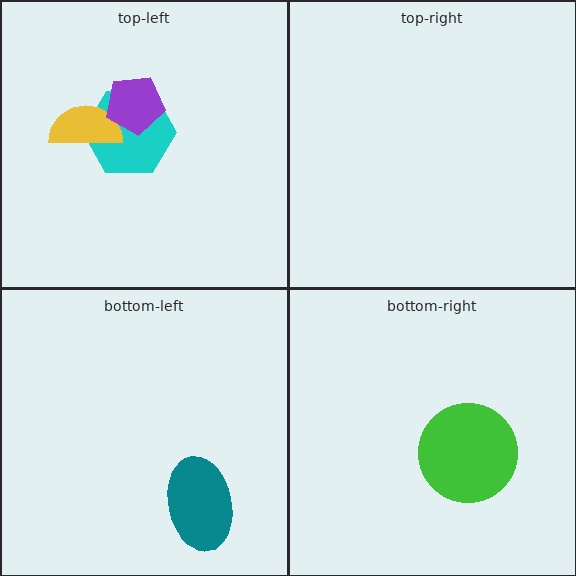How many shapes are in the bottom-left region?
1.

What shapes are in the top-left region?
The cyan hexagon, the yellow semicircle, the purple pentagon.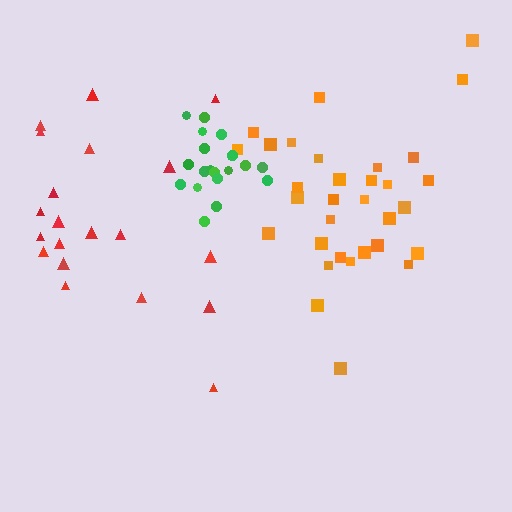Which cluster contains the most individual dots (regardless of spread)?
Orange (32).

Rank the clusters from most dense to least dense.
green, orange, red.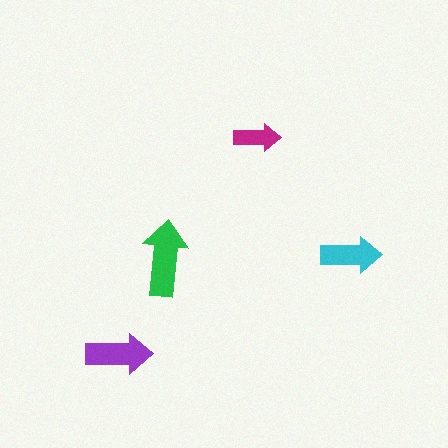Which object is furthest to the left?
The purple arrow is leftmost.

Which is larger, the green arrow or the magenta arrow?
The green one.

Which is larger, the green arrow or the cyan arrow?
The green one.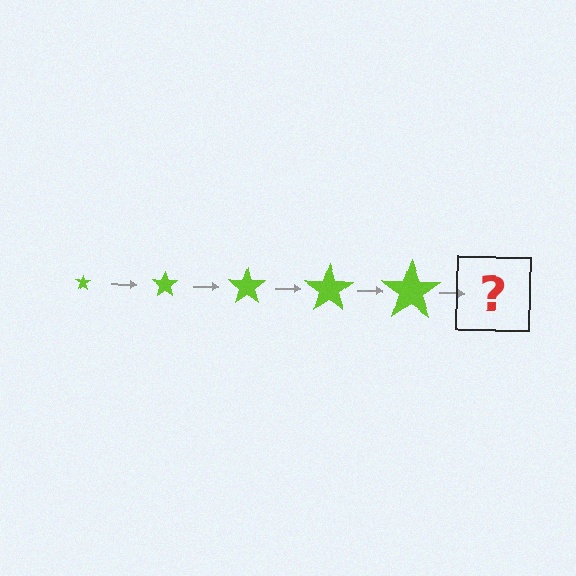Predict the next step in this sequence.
The next step is a lime star, larger than the previous one.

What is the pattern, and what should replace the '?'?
The pattern is that the star gets progressively larger each step. The '?' should be a lime star, larger than the previous one.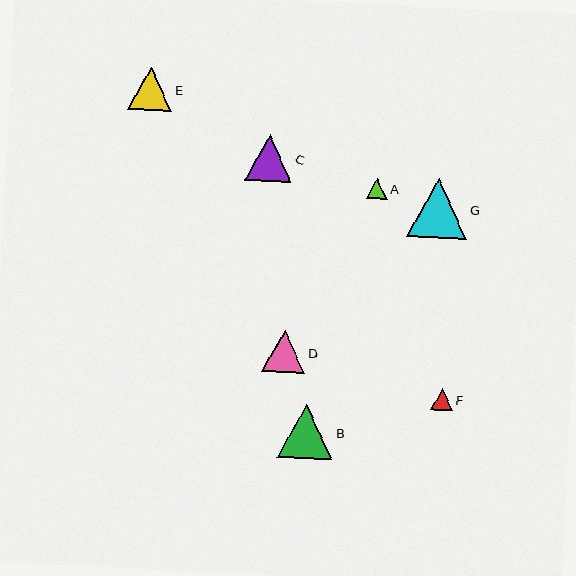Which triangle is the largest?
Triangle G is the largest with a size of approximately 60 pixels.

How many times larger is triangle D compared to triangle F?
Triangle D is approximately 1.9 times the size of triangle F.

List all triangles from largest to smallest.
From largest to smallest: G, B, C, E, D, F, A.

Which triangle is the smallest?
Triangle A is the smallest with a size of approximately 20 pixels.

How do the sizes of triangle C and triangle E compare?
Triangle C and triangle E are approximately the same size.